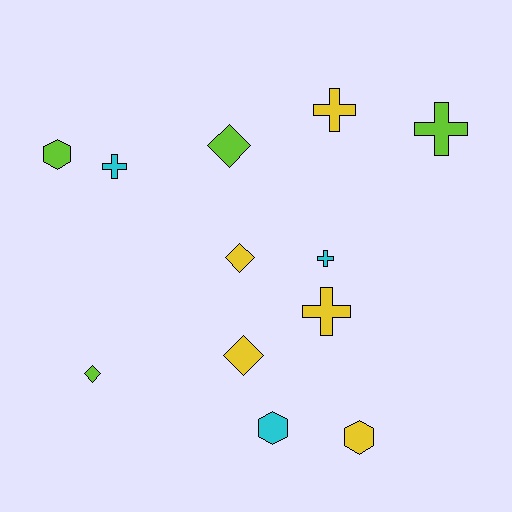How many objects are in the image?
There are 12 objects.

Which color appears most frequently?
Yellow, with 5 objects.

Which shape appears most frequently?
Cross, with 5 objects.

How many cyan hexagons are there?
There is 1 cyan hexagon.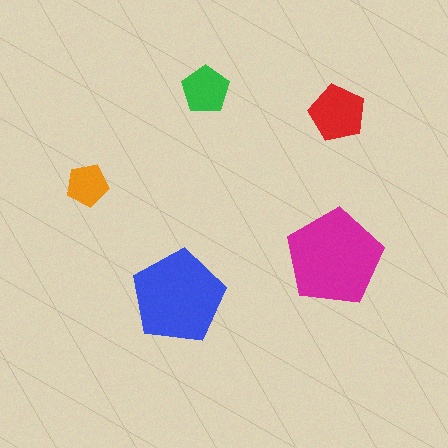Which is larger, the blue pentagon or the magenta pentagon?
The magenta one.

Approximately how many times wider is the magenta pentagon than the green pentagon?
About 2 times wider.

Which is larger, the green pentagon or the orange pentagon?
The green one.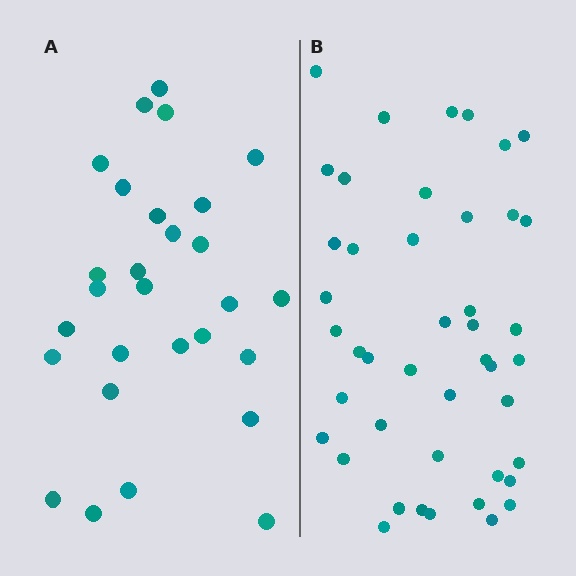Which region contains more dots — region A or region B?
Region B (the right region) has more dots.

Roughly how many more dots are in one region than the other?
Region B has approximately 15 more dots than region A.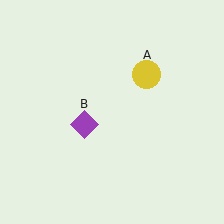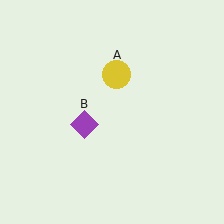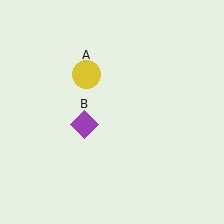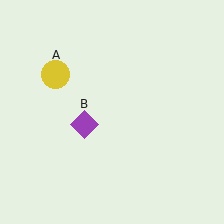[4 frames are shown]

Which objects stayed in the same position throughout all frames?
Purple diamond (object B) remained stationary.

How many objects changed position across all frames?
1 object changed position: yellow circle (object A).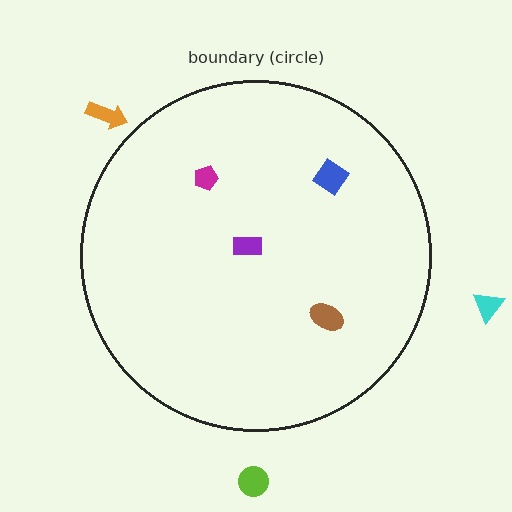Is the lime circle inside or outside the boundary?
Outside.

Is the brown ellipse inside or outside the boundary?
Inside.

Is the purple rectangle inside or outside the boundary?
Inside.